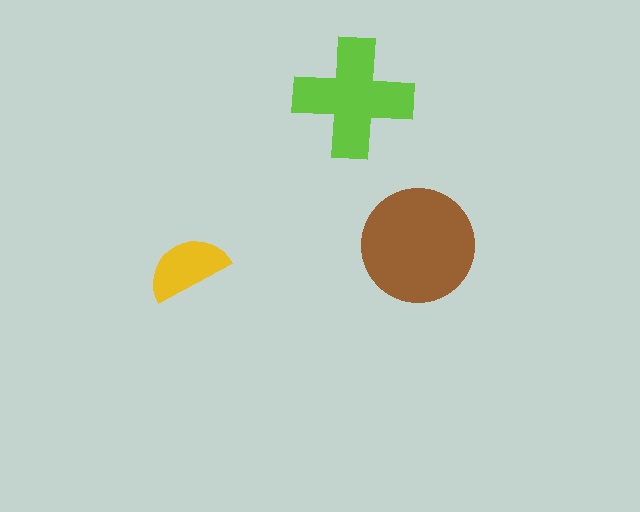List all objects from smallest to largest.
The yellow semicircle, the lime cross, the brown circle.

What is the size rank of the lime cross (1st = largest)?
2nd.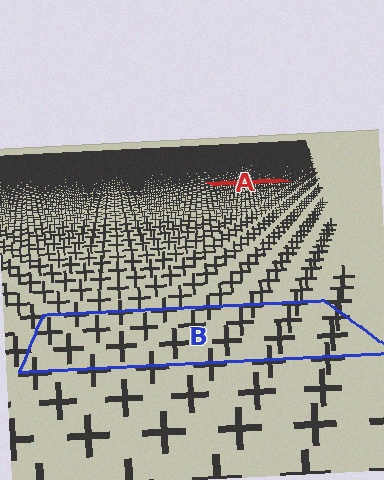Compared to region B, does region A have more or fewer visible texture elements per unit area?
Region A has more texture elements per unit area — they are packed more densely because it is farther away.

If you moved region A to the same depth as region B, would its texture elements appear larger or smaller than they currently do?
They would appear larger. At a closer depth, the same texture elements are projected at a bigger on-screen size.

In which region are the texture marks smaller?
The texture marks are smaller in region A, because it is farther away.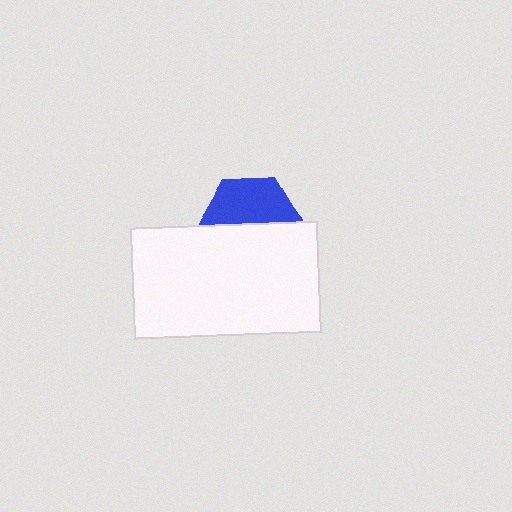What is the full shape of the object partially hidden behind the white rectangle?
The partially hidden object is a blue hexagon.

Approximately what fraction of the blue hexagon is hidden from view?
Roughly 50% of the blue hexagon is hidden behind the white rectangle.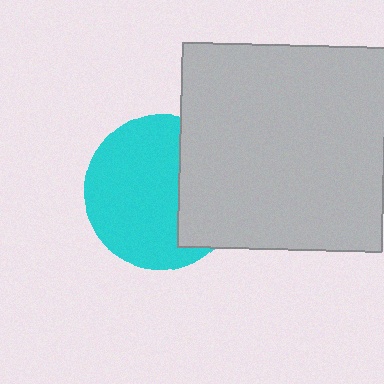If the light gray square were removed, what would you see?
You would see the complete cyan circle.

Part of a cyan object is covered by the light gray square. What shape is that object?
It is a circle.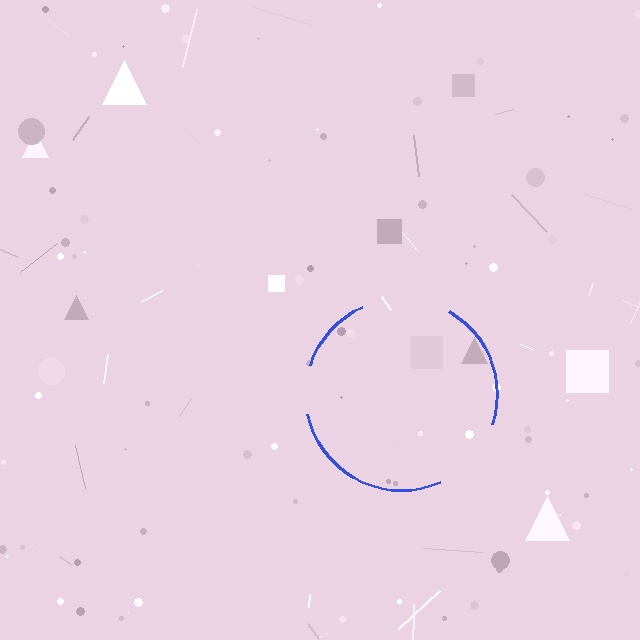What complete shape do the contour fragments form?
The contour fragments form a circle.